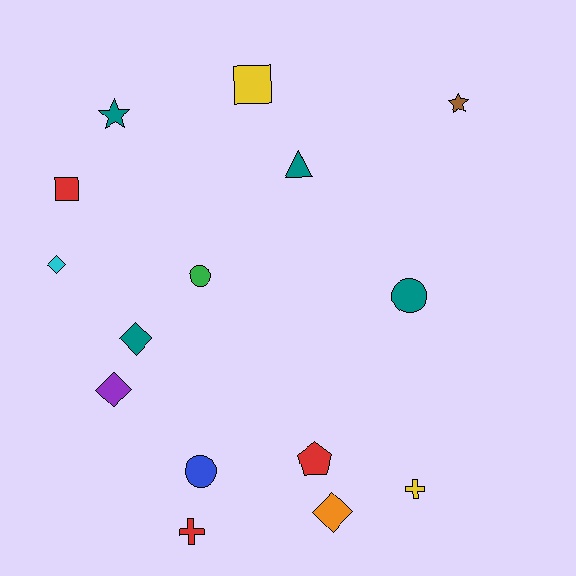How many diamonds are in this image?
There are 4 diamonds.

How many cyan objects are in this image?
There is 1 cyan object.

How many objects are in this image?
There are 15 objects.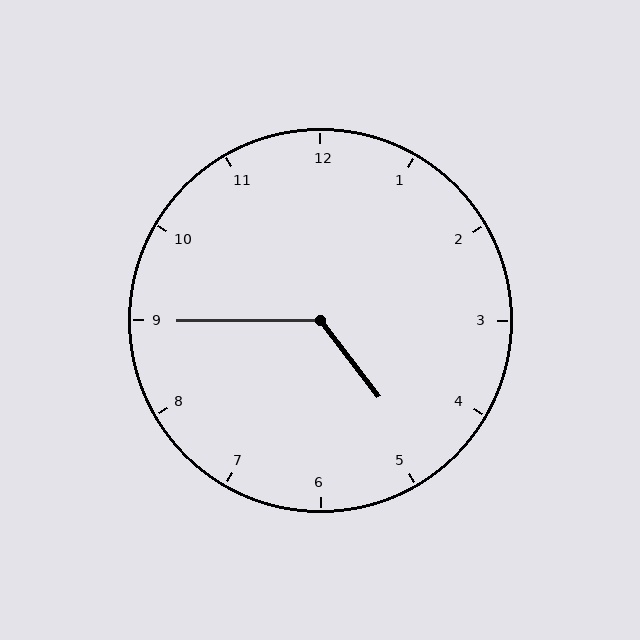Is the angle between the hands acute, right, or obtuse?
It is obtuse.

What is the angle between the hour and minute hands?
Approximately 128 degrees.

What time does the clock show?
4:45.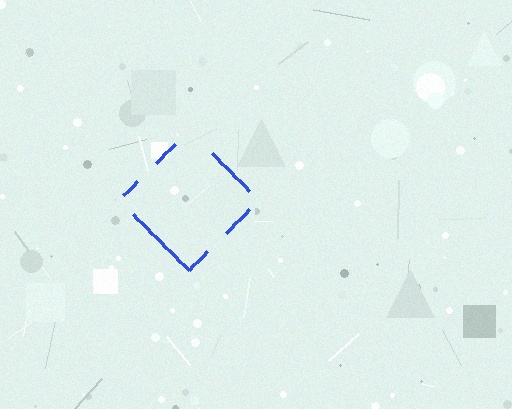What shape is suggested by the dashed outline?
The dashed outline suggests a diamond.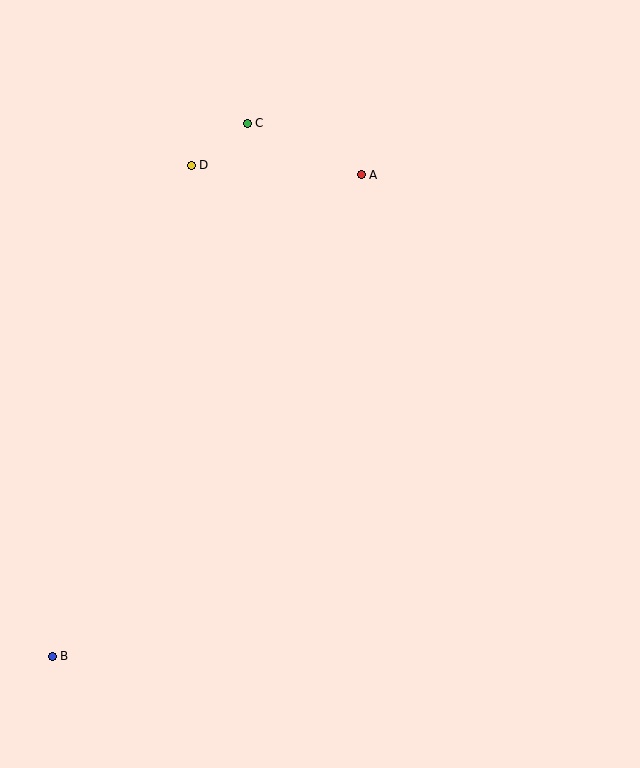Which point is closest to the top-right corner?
Point A is closest to the top-right corner.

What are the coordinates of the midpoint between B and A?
The midpoint between B and A is at (207, 416).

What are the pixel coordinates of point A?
Point A is at (361, 175).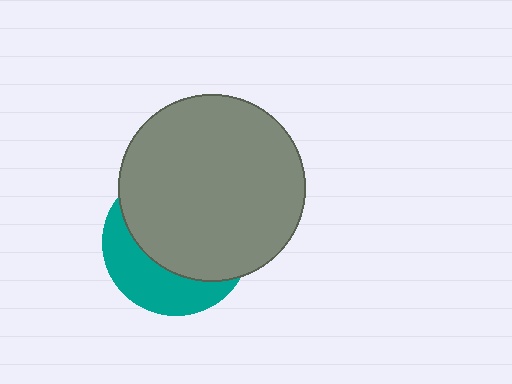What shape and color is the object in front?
The object in front is a gray circle.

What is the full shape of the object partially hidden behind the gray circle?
The partially hidden object is a teal circle.